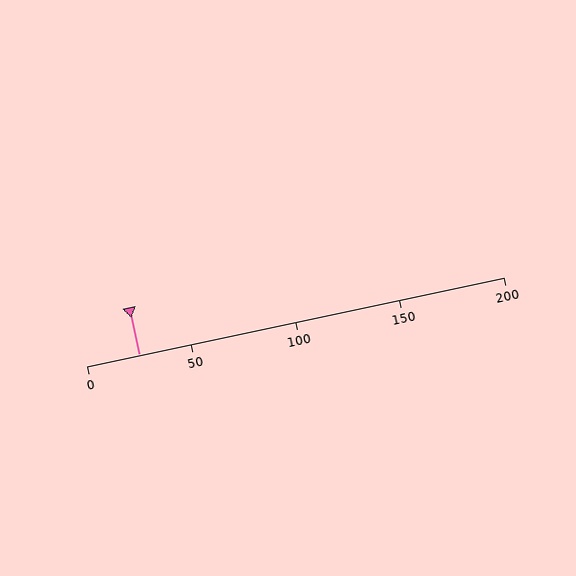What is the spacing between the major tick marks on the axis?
The major ticks are spaced 50 apart.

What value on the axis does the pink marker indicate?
The marker indicates approximately 25.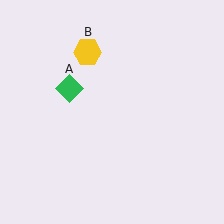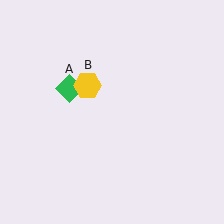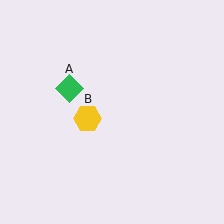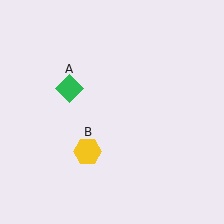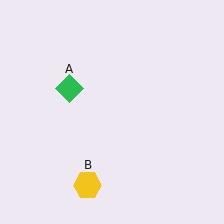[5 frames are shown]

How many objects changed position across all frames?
1 object changed position: yellow hexagon (object B).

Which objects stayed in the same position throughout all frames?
Green diamond (object A) remained stationary.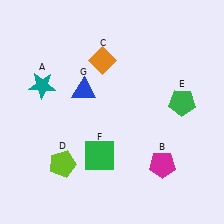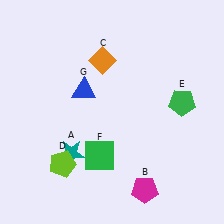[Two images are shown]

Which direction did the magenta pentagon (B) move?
The magenta pentagon (B) moved down.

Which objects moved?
The objects that moved are: the teal star (A), the magenta pentagon (B).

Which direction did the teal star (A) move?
The teal star (A) moved down.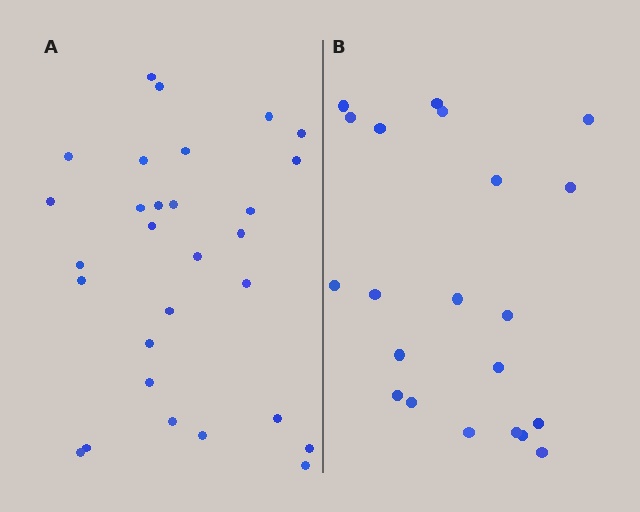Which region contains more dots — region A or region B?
Region A (the left region) has more dots.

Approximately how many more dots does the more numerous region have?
Region A has roughly 8 or so more dots than region B.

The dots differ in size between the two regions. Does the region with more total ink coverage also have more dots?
No. Region B has more total ink coverage because its dots are larger, but region A actually contains more individual dots. Total area can be misleading — the number of items is what matters here.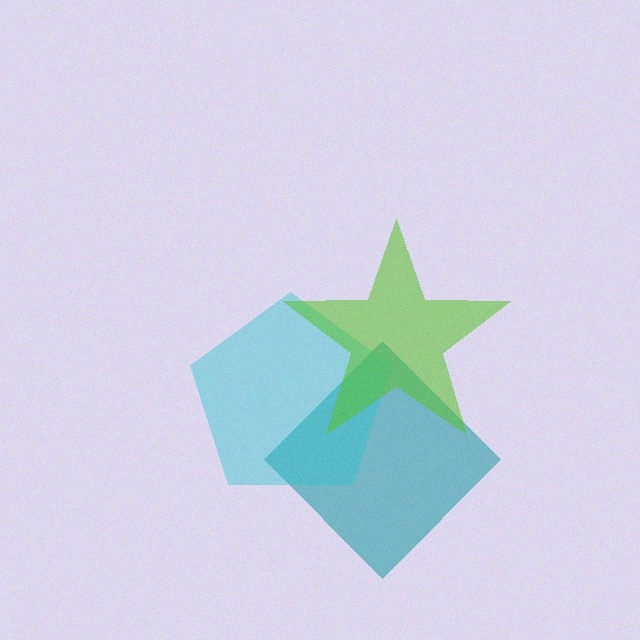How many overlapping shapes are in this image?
There are 3 overlapping shapes in the image.